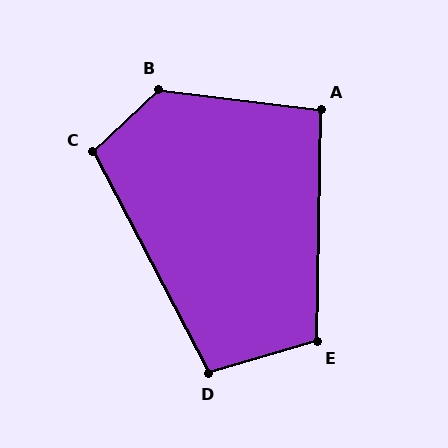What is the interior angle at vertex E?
Approximately 107 degrees (obtuse).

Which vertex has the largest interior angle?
B, at approximately 129 degrees.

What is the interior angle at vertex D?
Approximately 101 degrees (obtuse).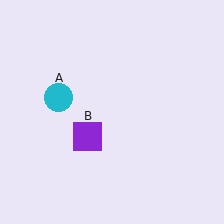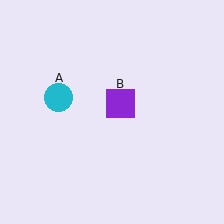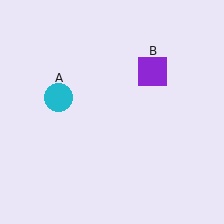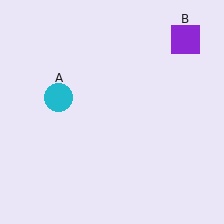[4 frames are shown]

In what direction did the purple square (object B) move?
The purple square (object B) moved up and to the right.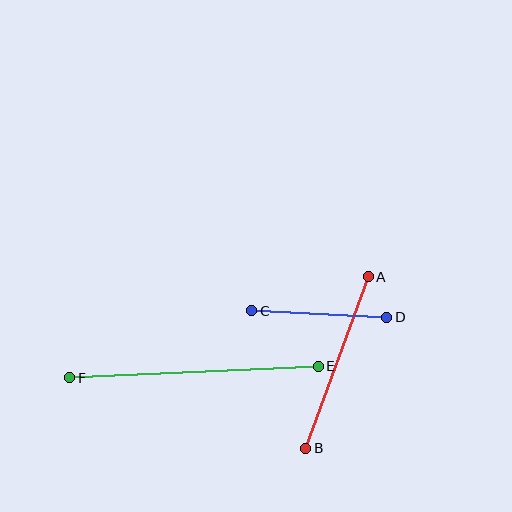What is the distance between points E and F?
The distance is approximately 249 pixels.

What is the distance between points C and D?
The distance is approximately 136 pixels.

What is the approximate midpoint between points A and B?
The midpoint is at approximately (337, 363) pixels.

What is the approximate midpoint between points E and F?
The midpoint is at approximately (194, 372) pixels.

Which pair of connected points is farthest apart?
Points E and F are farthest apart.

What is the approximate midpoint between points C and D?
The midpoint is at approximately (319, 314) pixels.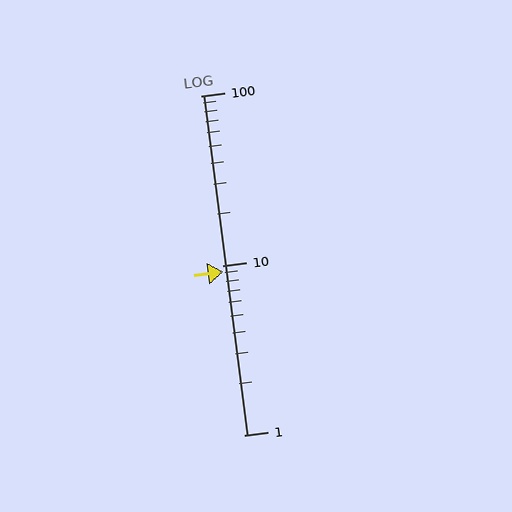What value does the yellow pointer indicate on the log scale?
The pointer indicates approximately 9.2.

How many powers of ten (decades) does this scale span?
The scale spans 2 decades, from 1 to 100.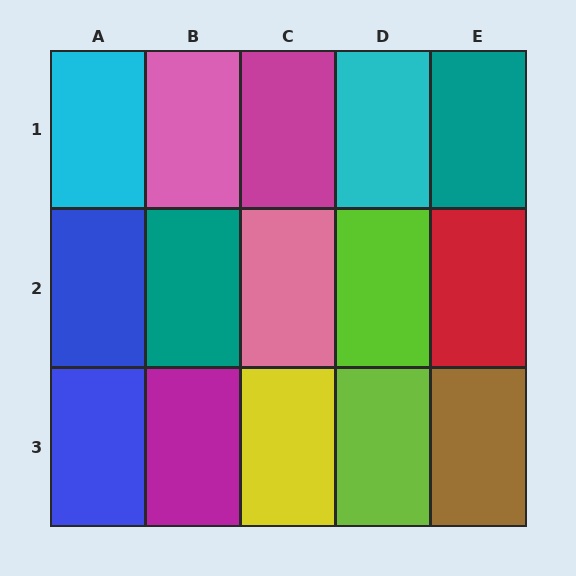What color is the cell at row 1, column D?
Cyan.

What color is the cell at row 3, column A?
Blue.